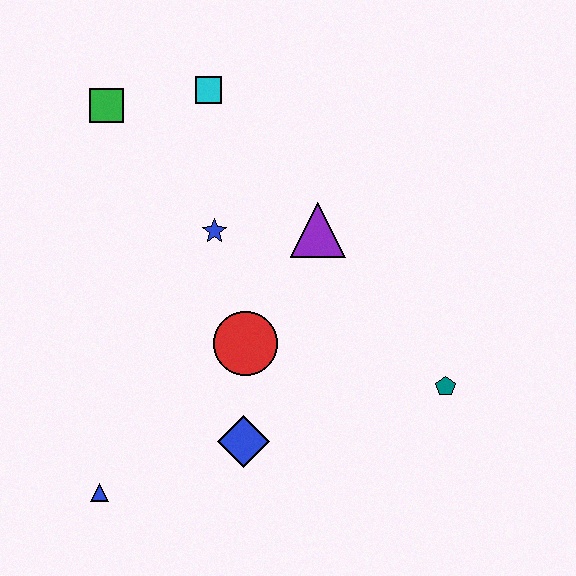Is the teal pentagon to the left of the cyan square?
No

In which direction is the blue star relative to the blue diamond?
The blue star is above the blue diamond.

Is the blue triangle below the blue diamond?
Yes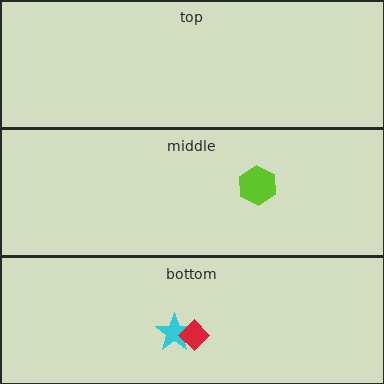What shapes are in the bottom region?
The cyan star, the red diamond.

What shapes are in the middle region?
The lime hexagon.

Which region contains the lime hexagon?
The middle region.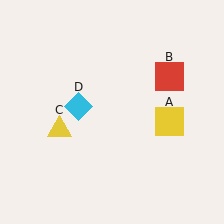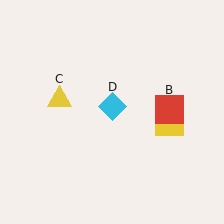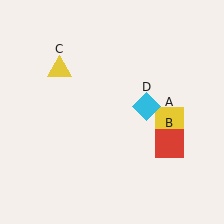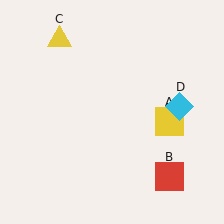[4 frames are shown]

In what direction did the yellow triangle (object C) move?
The yellow triangle (object C) moved up.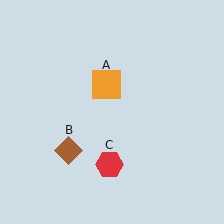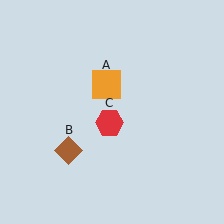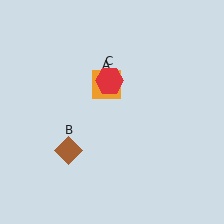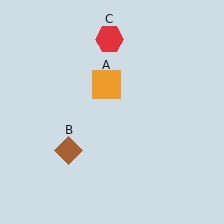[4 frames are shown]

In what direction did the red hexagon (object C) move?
The red hexagon (object C) moved up.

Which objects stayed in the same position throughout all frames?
Orange square (object A) and brown diamond (object B) remained stationary.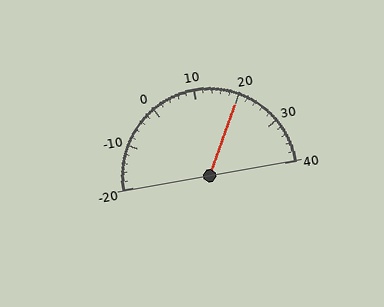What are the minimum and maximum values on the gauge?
The gauge ranges from -20 to 40.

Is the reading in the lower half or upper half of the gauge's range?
The reading is in the upper half of the range (-20 to 40).